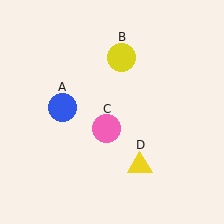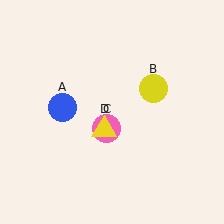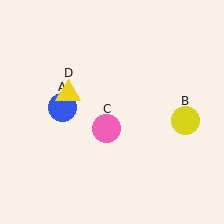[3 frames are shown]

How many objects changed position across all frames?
2 objects changed position: yellow circle (object B), yellow triangle (object D).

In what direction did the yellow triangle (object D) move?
The yellow triangle (object D) moved up and to the left.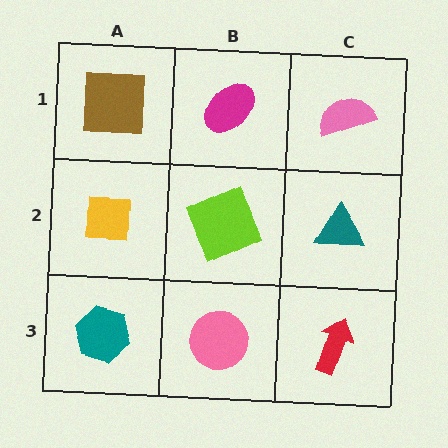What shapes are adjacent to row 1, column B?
A lime square (row 2, column B), a brown square (row 1, column A), a pink semicircle (row 1, column C).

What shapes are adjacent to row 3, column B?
A lime square (row 2, column B), a teal hexagon (row 3, column A), a red arrow (row 3, column C).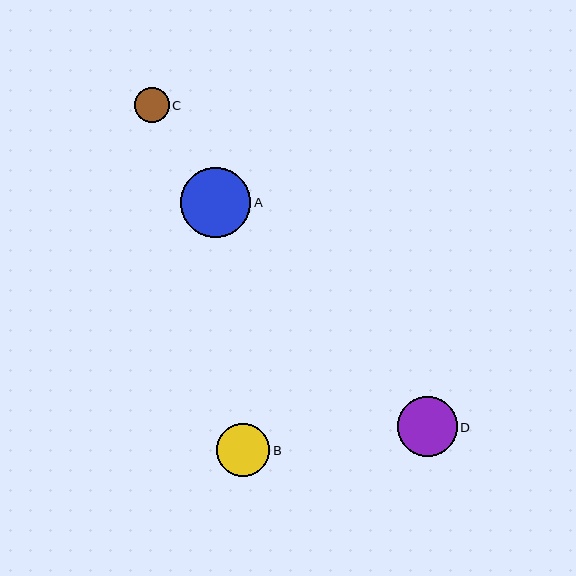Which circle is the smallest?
Circle C is the smallest with a size of approximately 35 pixels.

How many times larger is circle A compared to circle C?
Circle A is approximately 2.0 times the size of circle C.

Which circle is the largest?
Circle A is the largest with a size of approximately 70 pixels.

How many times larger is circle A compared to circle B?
Circle A is approximately 1.3 times the size of circle B.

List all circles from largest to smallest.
From largest to smallest: A, D, B, C.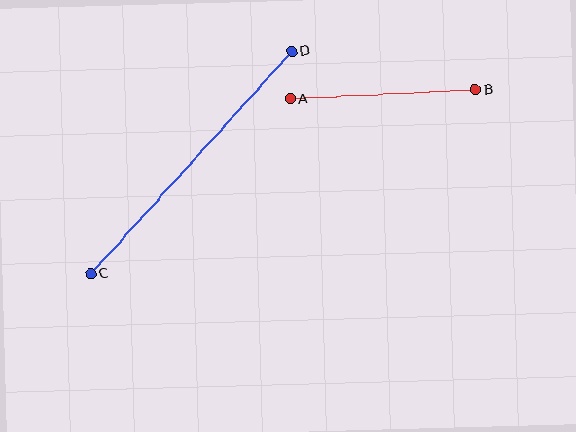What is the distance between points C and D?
The distance is approximately 300 pixels.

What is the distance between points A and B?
The distance is approximately 186 pixels.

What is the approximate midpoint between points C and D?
The midpoint is at approximately (191, 162) pixels.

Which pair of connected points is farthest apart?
Points C and D are farthest apart.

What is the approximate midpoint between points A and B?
The midpoint is at approximately (383, 94) pixels.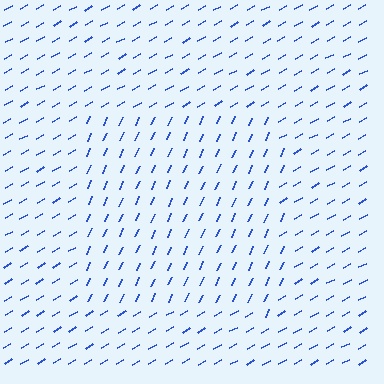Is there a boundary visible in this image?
Yes, there is a texture boundary formed by a change in line orientation.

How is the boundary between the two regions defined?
The boundary is defined purely by a change in line orientation (approximately 37 degrees difference). All lines are the same color and thickness.